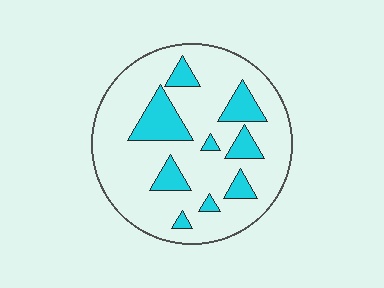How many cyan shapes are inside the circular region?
9.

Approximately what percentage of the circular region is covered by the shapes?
Approximately 20%.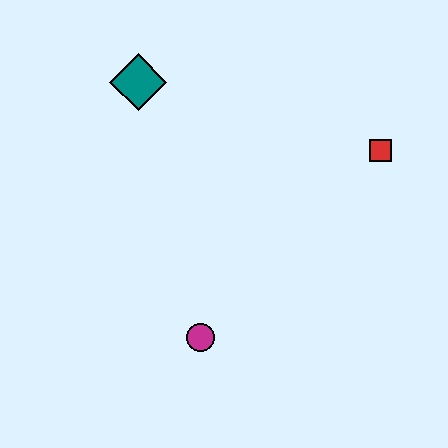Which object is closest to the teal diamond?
The red square is closest to the teal diamond.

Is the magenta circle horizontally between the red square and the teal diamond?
Yes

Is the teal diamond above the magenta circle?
Yes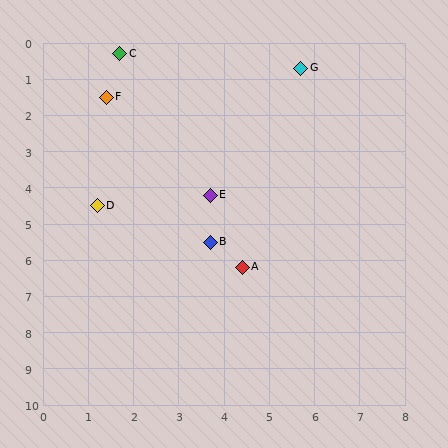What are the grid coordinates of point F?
Point F is at approximately (1.4, 1.5).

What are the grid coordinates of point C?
Point C is at approximately (1.7, 0.3).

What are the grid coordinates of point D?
Point D is at approximately (1.2, 4.5).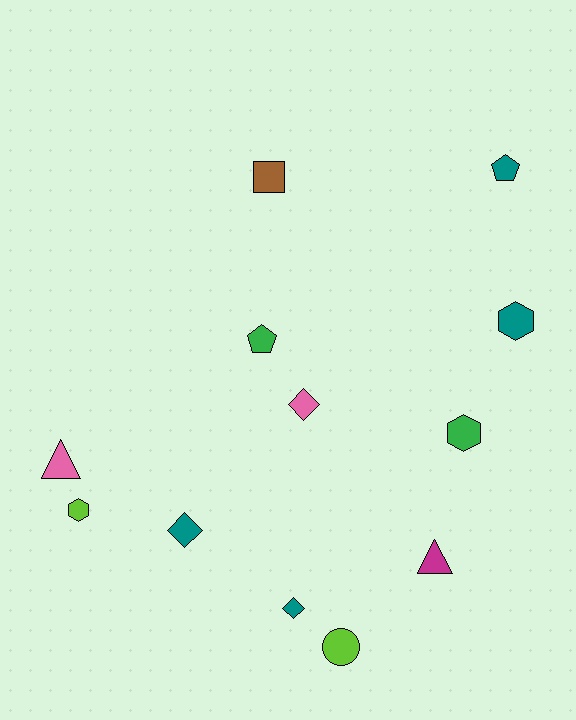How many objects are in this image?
There are 12 objects.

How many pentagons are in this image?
There are 2 pentagons.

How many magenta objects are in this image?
There is 1 magenta object.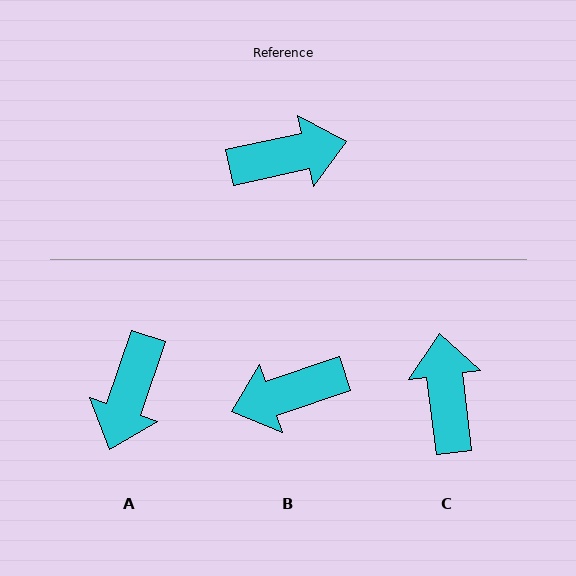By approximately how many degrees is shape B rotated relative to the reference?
Approximately 174 degrees clockwise.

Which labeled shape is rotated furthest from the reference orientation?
B, about 174 degrees away.